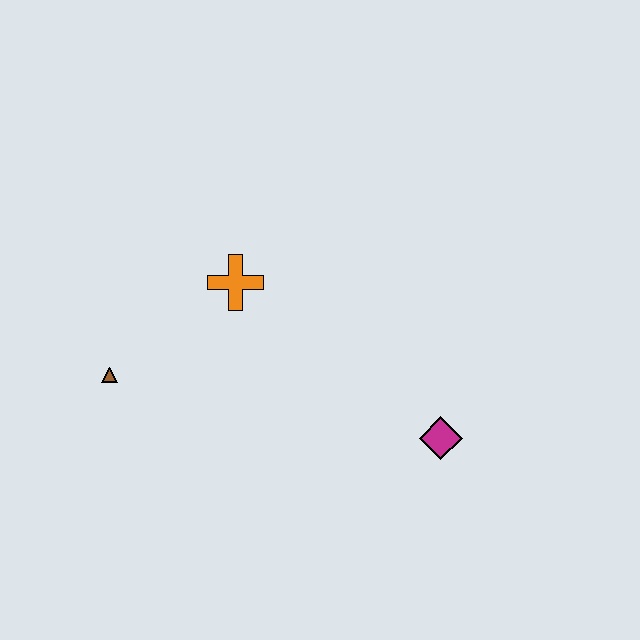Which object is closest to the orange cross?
The brown triangle is closest to the orange cross.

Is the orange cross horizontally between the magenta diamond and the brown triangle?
Yes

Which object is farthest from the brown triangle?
The magenta diamond is farthest from the brown triangle.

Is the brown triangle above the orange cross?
No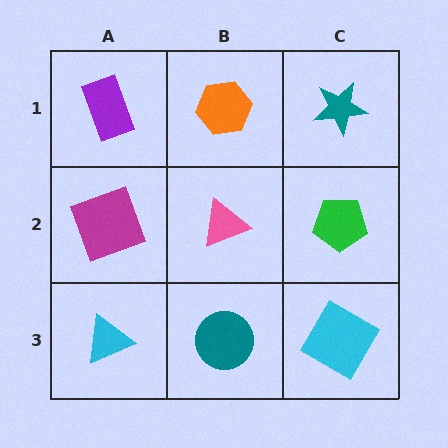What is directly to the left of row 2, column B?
A magenta square.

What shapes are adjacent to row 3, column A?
A magenta square (row 2, column A), a teal circle (row 3, column B).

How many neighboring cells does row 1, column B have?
3.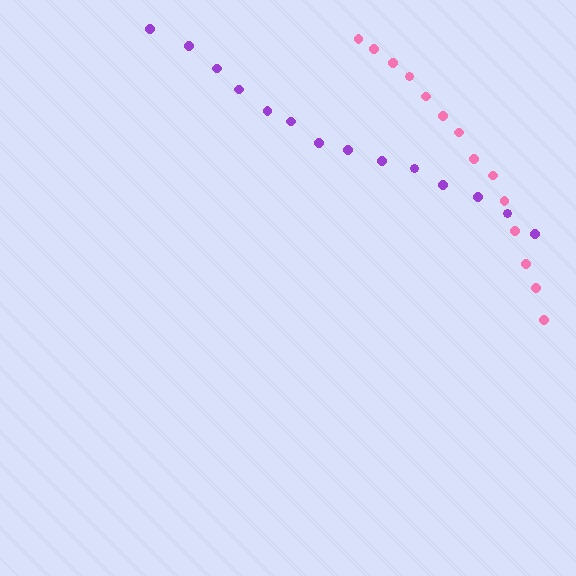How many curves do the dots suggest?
There are 2 distinct paths.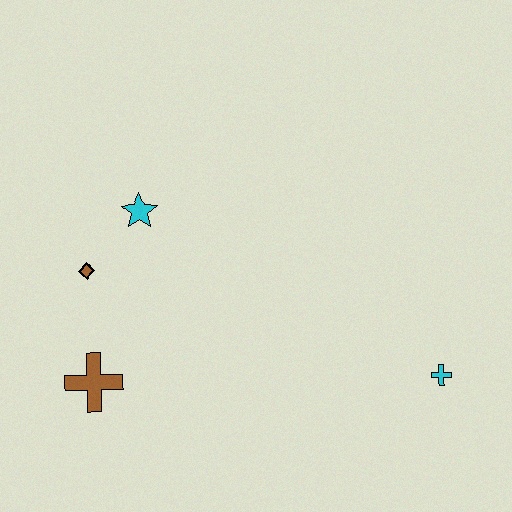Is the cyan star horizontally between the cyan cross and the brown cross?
Yes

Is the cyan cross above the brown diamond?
No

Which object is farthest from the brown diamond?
The cyan cross is farthest from the brown diamond.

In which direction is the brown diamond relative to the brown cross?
The brown diamond is above the brown cross.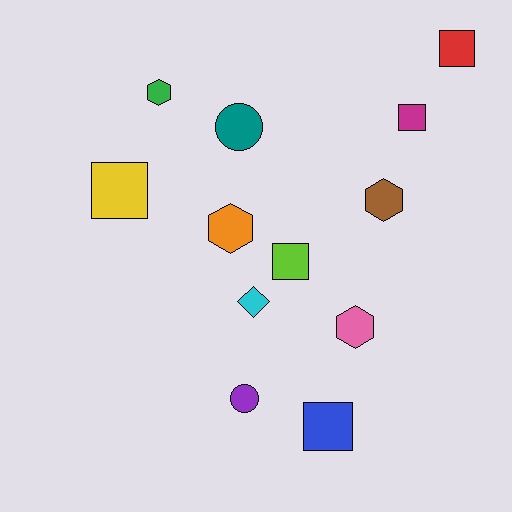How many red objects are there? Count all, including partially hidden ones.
There is 1 red object.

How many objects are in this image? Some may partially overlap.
There are 12 objects.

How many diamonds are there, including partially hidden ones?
There is 1 diamond.